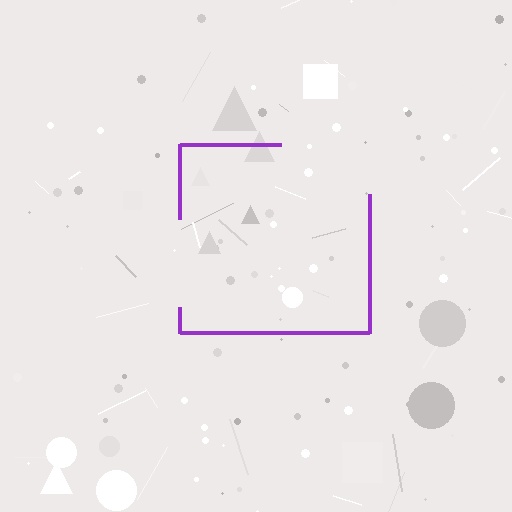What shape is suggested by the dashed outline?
The dashed outline suggests a square.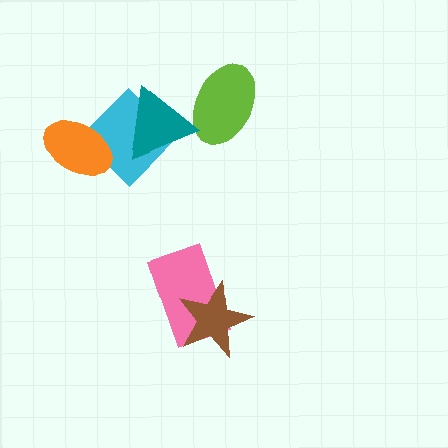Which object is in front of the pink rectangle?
The brown star is in front of the pink rectangle.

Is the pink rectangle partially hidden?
Yes, it is partially covered by another shape.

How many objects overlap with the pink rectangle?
1 object overlaps with the pink rectangle.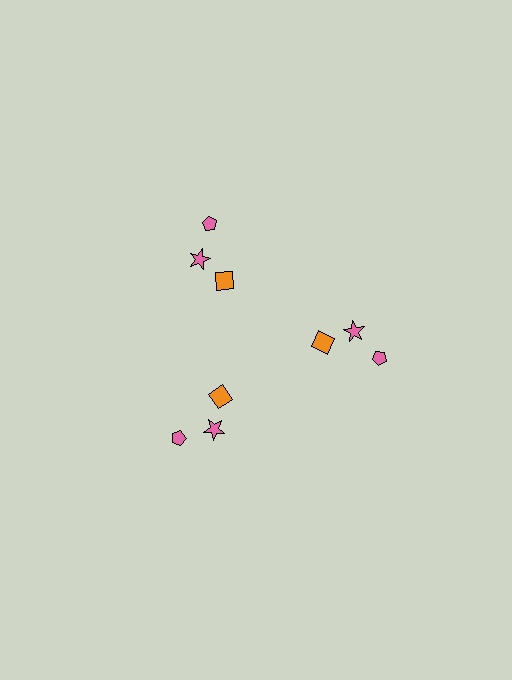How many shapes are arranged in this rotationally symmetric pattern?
There are 9 shapes, arranged in 3 groups of 3.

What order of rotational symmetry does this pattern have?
This pattern has 3-fold rotational symmetry.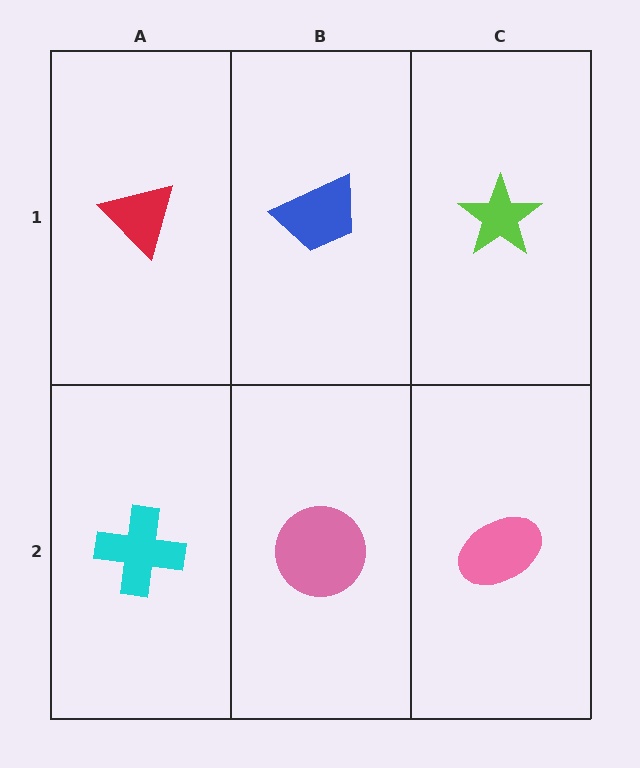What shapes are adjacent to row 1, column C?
A pink ellipse (row 2, column C), a blue trapezoid (row 1, column B).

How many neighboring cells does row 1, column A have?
2.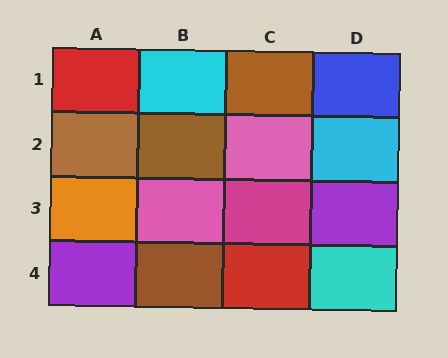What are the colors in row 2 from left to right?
Brown, brown, pink, cyan.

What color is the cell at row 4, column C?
Red.